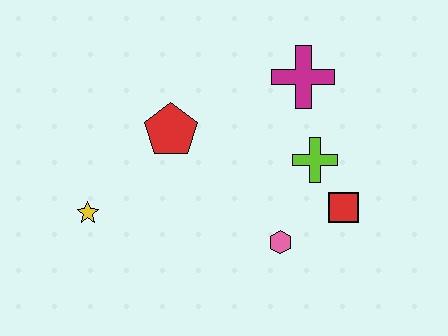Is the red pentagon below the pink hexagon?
No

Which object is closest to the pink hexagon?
The red square is closest to the pink hexagon.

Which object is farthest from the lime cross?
The yellow star is farthest from the lime cross.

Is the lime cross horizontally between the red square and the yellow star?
Yes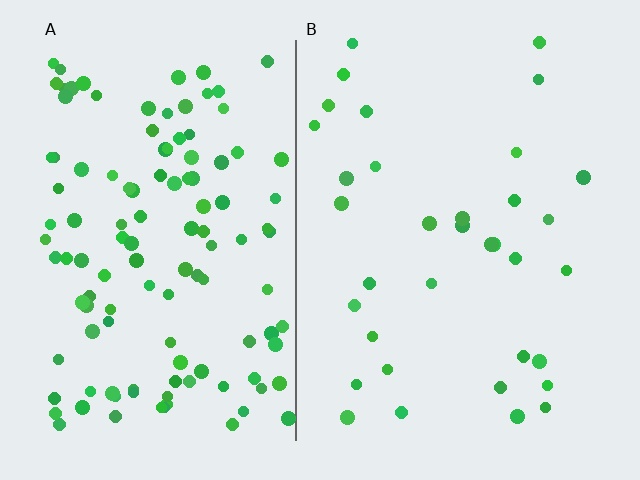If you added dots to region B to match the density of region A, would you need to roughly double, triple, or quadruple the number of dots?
Approximately triple.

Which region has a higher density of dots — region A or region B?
A (the left).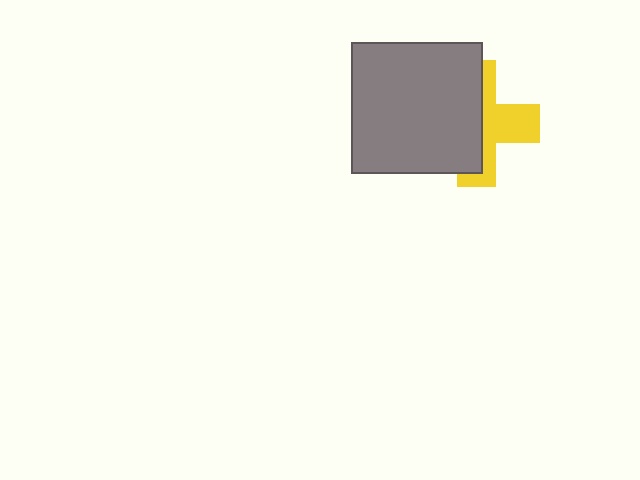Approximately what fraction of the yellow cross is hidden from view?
Roughly 56% of the yellow cross is hidden behind the gray square.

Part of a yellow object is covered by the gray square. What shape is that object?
It is a cross.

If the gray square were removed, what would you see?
You would see the complete yellow cross.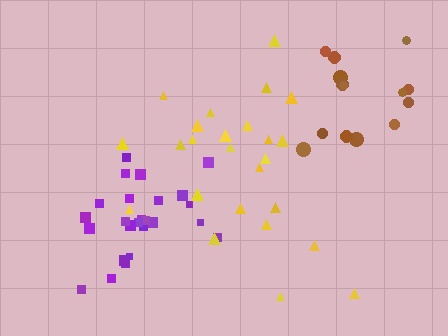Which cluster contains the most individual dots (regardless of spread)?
Purple (25).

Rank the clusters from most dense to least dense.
purple, yellow, brown.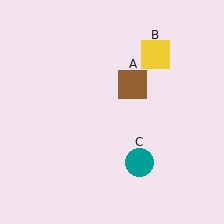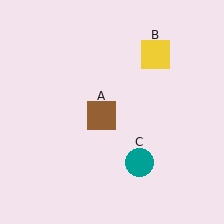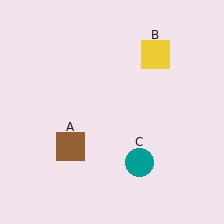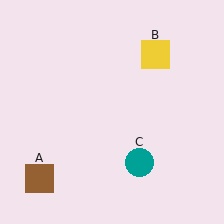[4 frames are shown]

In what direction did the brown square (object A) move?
The brown square (object A) moved down and to the left.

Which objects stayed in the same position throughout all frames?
Yellow square (object B) and teal circle (object C) remained stationary.